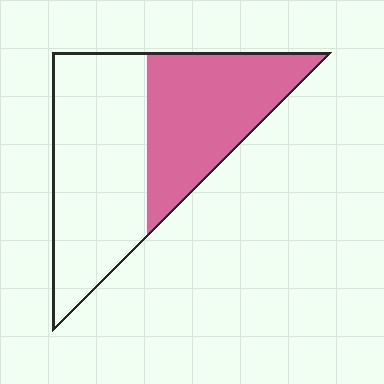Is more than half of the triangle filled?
No.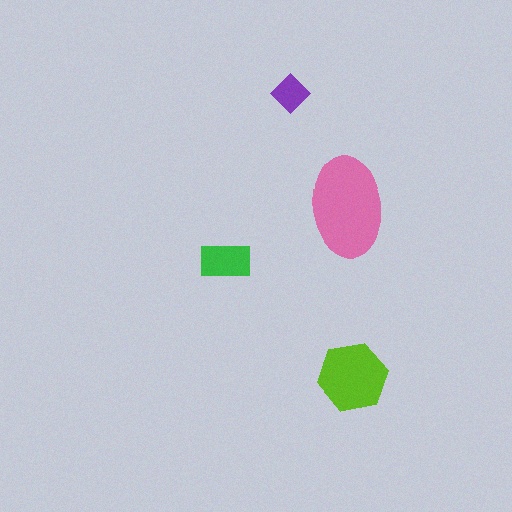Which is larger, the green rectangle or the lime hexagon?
The lime hexagon.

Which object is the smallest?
The purple diamond.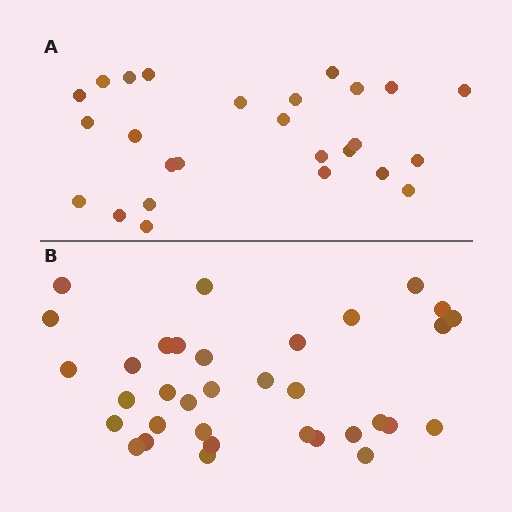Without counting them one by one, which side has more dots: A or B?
Region B (the bottom region) has more dots.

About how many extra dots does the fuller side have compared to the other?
Region B has roughly 8 or so more dots than region A.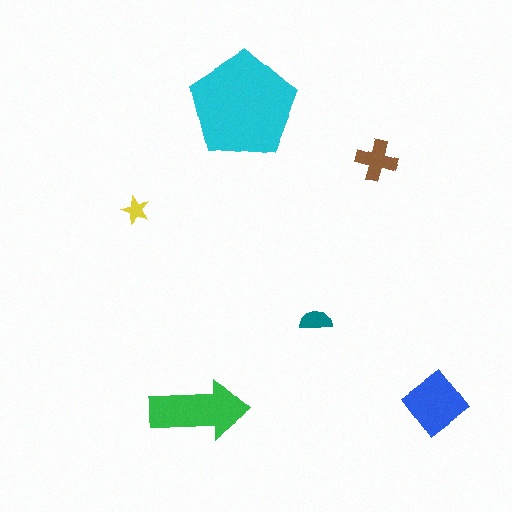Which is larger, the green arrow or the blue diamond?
The green arrow.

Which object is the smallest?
The yellow star.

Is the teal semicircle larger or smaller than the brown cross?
Smaller.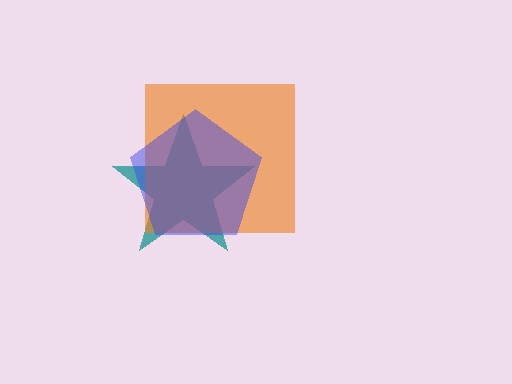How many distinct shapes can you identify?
There are 3 distinct shapes: a teal star, an orange square, a blue pentagon.